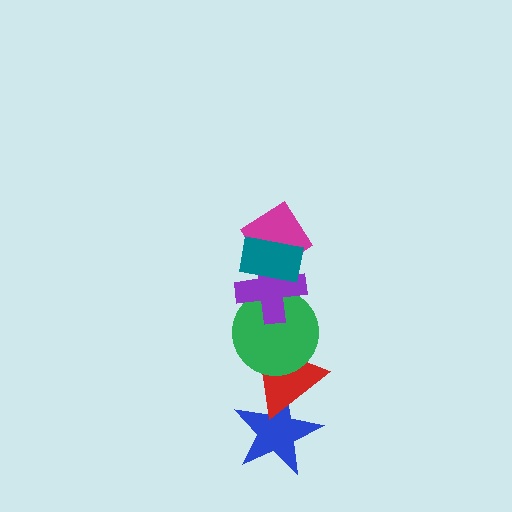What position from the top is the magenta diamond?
The magenta diamond is 2nd from the top.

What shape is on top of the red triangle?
The green circle is on top of the red triangle.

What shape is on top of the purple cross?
The magenta diamond is on top of the purple cross.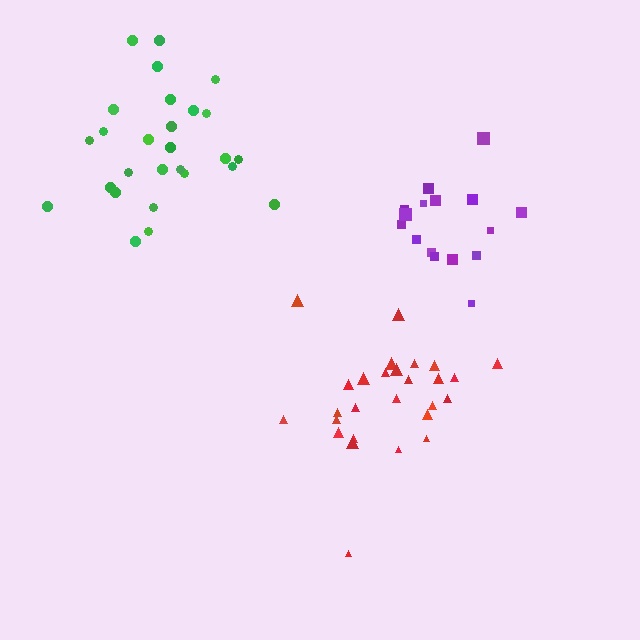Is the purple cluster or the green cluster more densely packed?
Purple.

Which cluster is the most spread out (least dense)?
Green.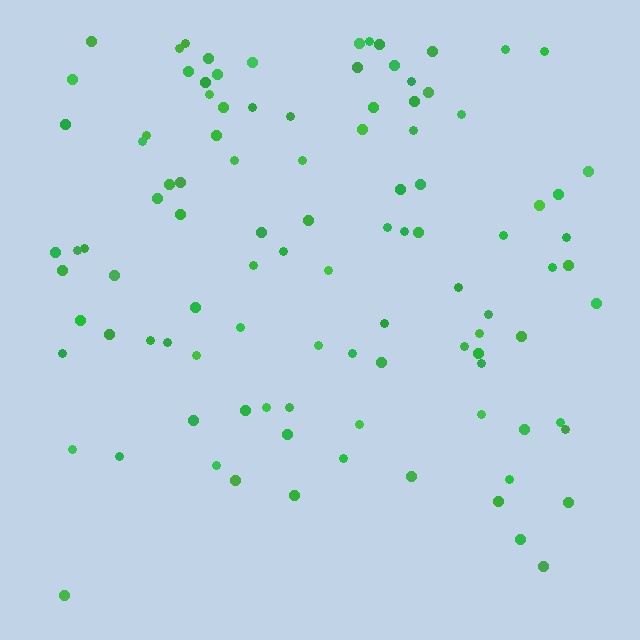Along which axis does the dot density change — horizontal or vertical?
Vertical.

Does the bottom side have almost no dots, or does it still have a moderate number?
Still a moderate number, just noticeably fewer than the top.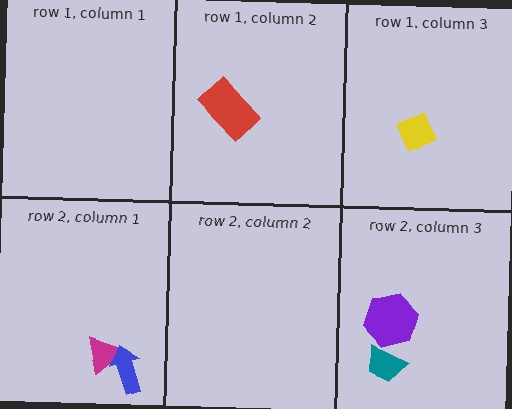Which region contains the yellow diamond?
The row 1, column 3 region.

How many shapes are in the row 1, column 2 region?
1.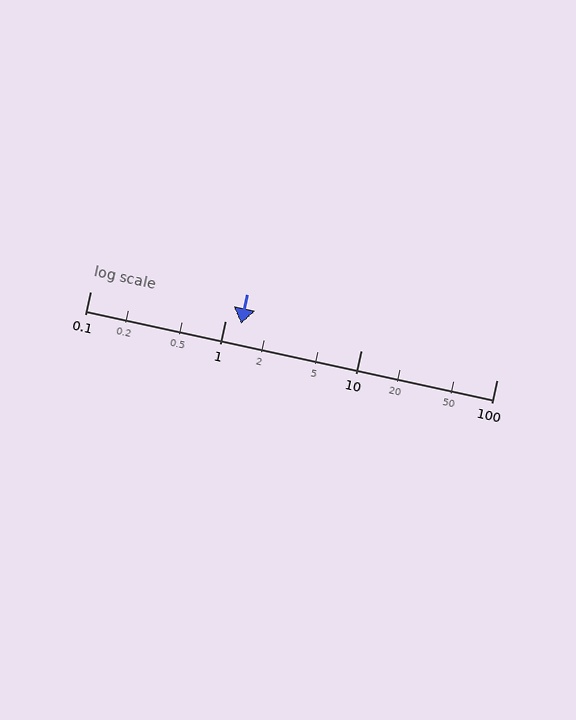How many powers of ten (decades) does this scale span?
The scale spans 3 decades, from 0.1 to 100.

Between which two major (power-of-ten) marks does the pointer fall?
The pointer is between 1 and 10.